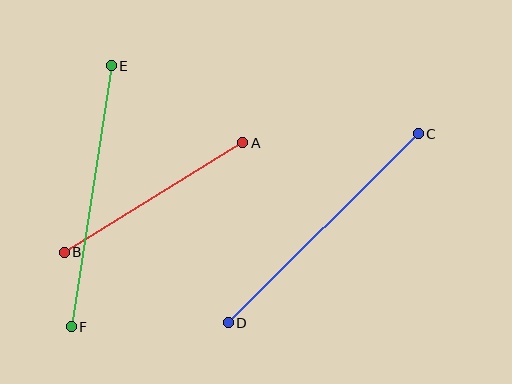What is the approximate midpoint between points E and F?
The midpoint is at approximately (91, 196) pixels.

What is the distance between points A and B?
The distance is approximately 209 pixels.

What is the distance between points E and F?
The distance is approximately 264 pixels.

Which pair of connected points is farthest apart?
Points C and D are farthest apart.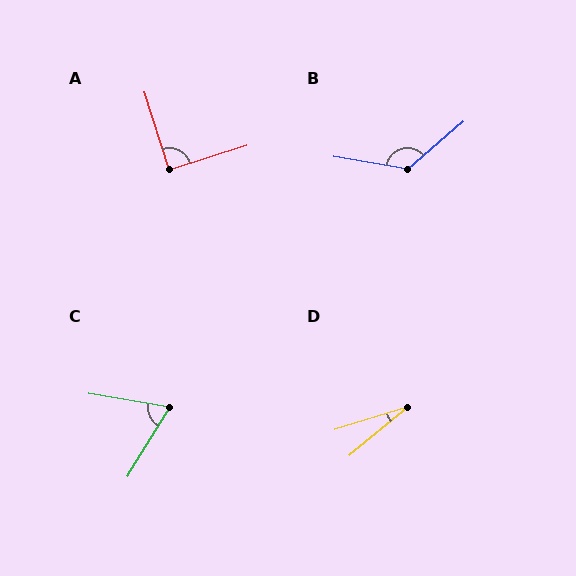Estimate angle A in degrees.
Approximately 90 degrees.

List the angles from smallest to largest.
D (22°), C (68°), A (90°), B (130°).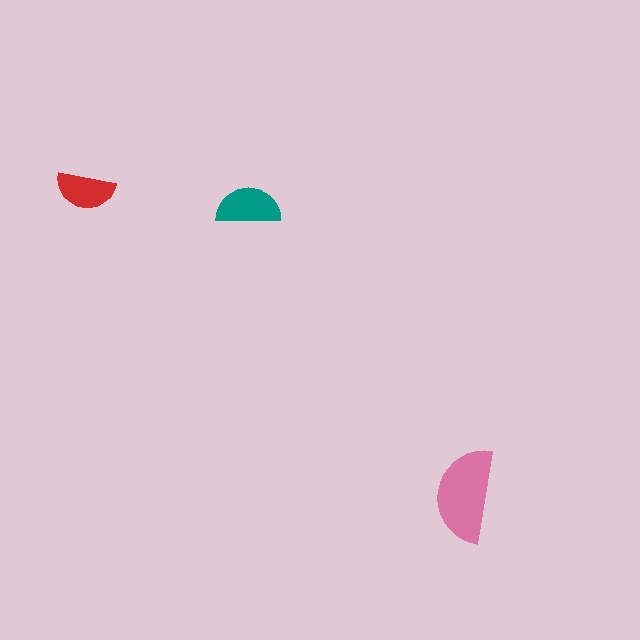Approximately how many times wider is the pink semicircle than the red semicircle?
About 1.5 times wider.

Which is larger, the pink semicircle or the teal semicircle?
The pink one.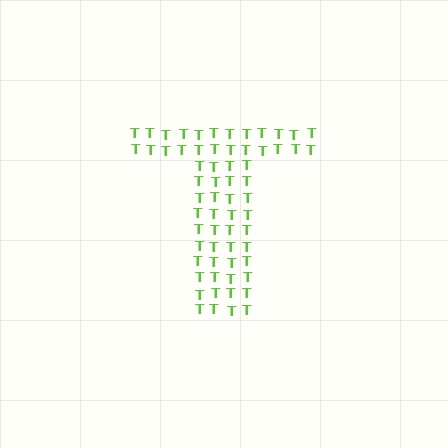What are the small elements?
The small elements are letter T's.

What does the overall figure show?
The overall figure shows the letter T.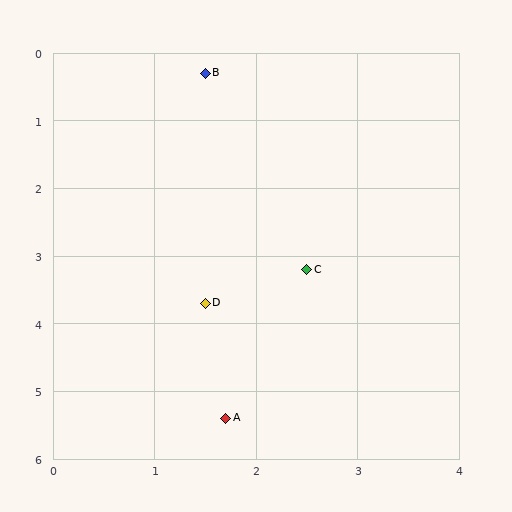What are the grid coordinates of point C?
Point C is at approximately (2.5, 3.2).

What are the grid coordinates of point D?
Point D is at approximately (1.5, 3.7).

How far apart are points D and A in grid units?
Points D and A are about 1.7 grid units apart.